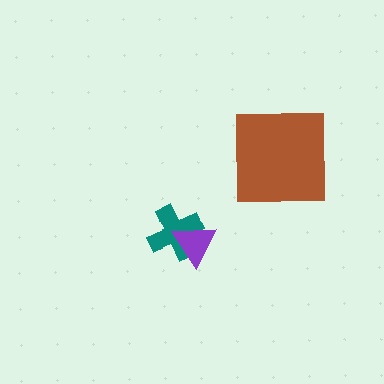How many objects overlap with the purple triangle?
1 object overlaps with the purple triangle.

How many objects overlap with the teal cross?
1 object overlaps with the teal cross.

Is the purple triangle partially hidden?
No, no other shape covers it.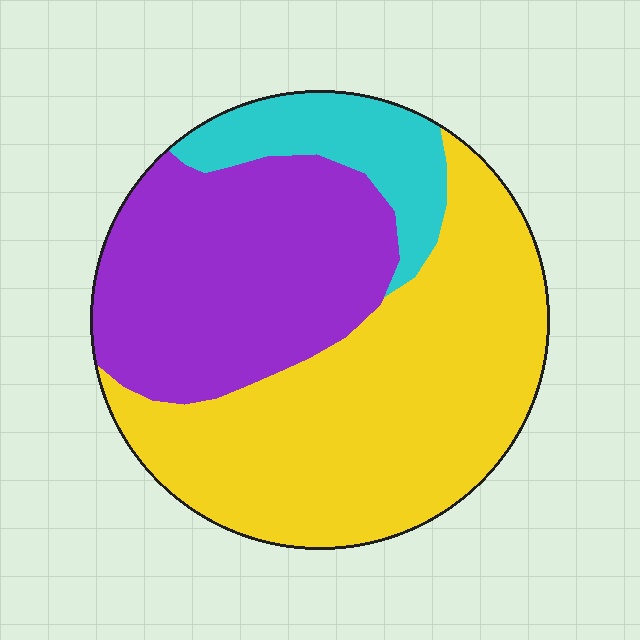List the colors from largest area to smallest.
From largest to smallest: yellow, purple, cyan.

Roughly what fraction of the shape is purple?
Purple covers about 35% of the shape.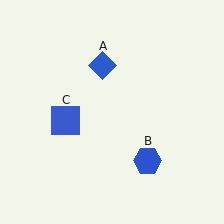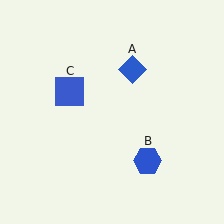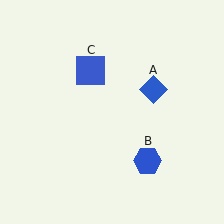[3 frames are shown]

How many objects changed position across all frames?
2 objects changed position: blue diamond (object A), blue square (object C).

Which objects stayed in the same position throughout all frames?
Blue hexagon (object B) remained stationary.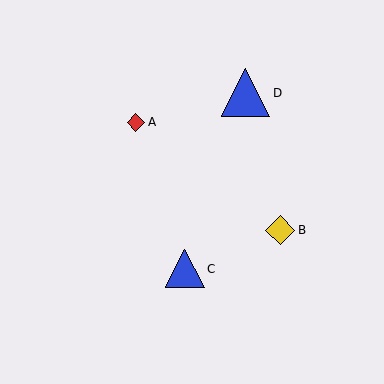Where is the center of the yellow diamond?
The center of the yellow diamond is at (280, 230).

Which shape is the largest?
The blue triangle (labeled D) is the largest.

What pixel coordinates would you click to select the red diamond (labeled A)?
Click at (136, 122) to select the red diamond A.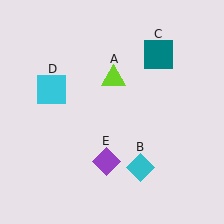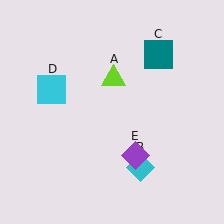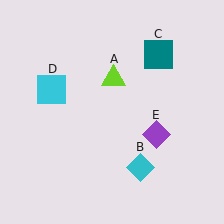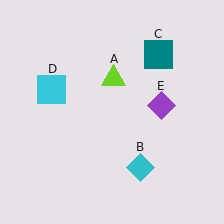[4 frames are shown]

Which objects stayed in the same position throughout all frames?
Lime triangle (object A) and cyan diamond (object B) and teal square (object C) and cyan square (object D) remained stationary.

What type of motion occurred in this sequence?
The purple diamond (object E) rotated counterclockwise around the center of the scene.